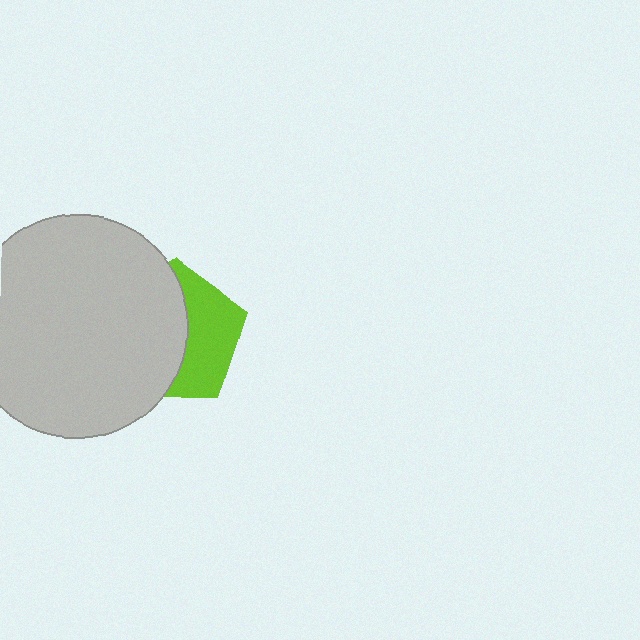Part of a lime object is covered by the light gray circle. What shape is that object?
It is a pentagon.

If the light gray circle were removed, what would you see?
You would see the complete lime pentagon.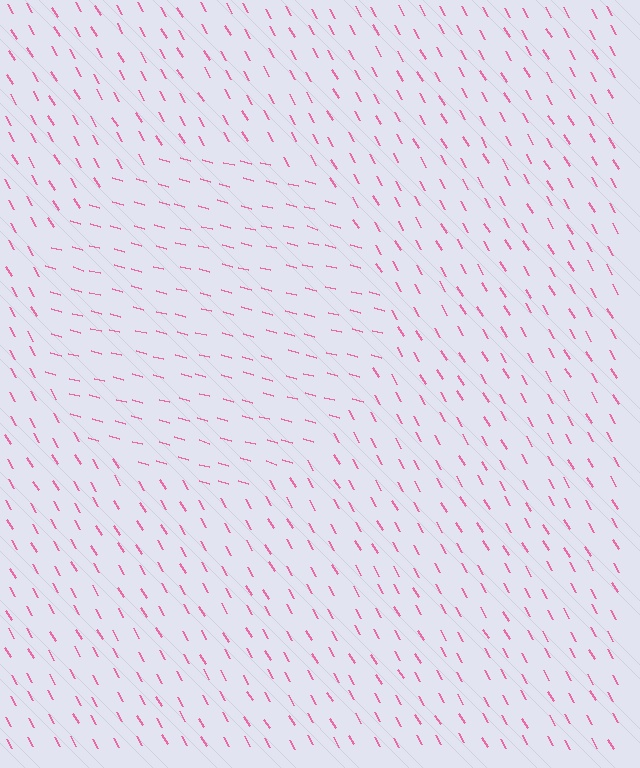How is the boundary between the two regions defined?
The boundary is defined purely by a change in line orientation (approximately 45 degrees difference). All lines are the same color and thickness.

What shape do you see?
I see a circle.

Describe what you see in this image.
The image is filled with small pink line segments. A circle region in the image has lines oriented differently from the surrounding lines, creating a visible texture boundary.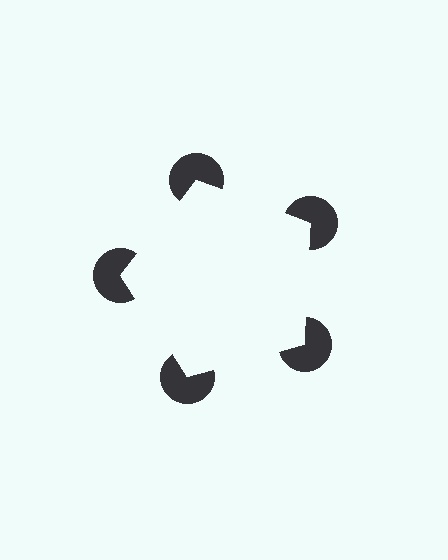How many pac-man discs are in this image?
There are 5 — one at each vertex of the illusory pentagon.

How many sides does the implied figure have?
5 sides.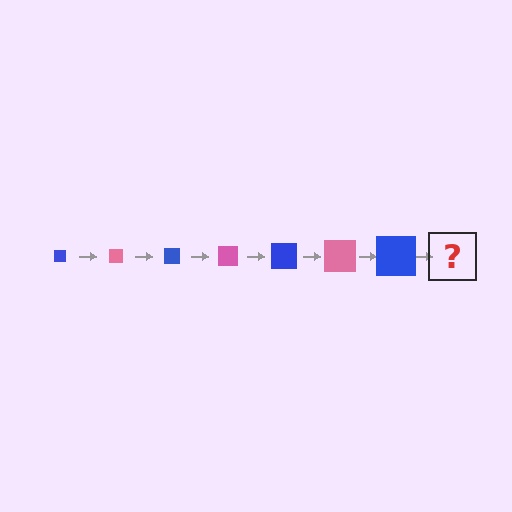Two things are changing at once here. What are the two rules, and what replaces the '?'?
The two rules are that the square grows larger each step and the color cycles through blue and pink. The '?' should be a pink square, larger than the previous one.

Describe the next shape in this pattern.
It should be a pink square, larger than the previous one.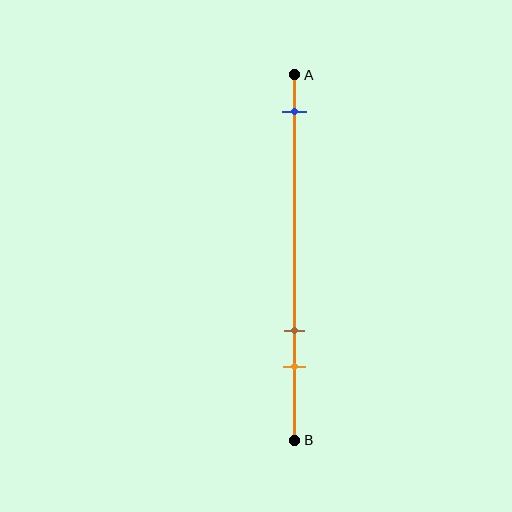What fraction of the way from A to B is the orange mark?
The orange mark is approximately 80% (0.8) of the way from A to B.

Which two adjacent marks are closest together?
The brown and orange marks are the closest adjacent pair.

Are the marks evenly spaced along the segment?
No, the marks are not evenly spaced.